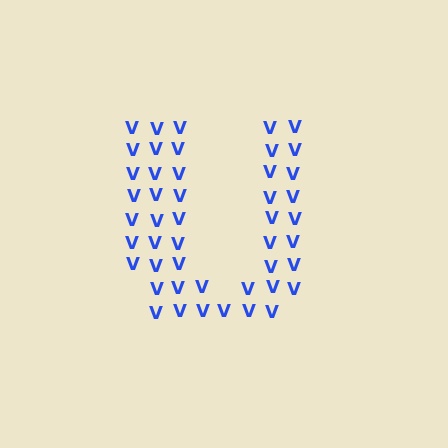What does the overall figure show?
The overall figure shows the letter U.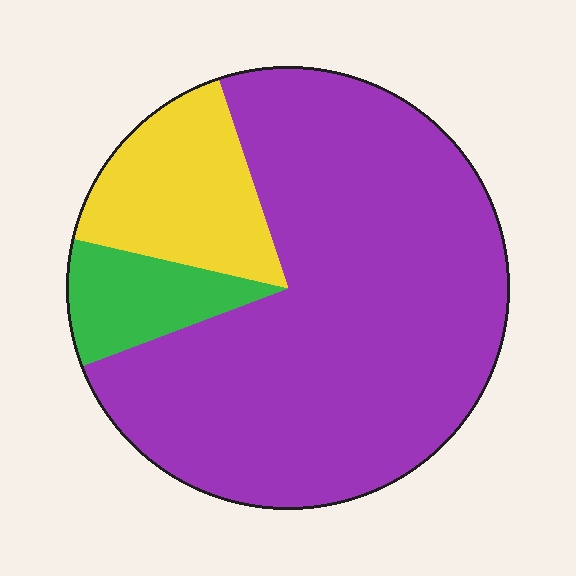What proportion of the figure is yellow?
Yellow takes up about one sixth (1/6) of the figure.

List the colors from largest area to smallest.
From largest to smallest: purple, yellow, green.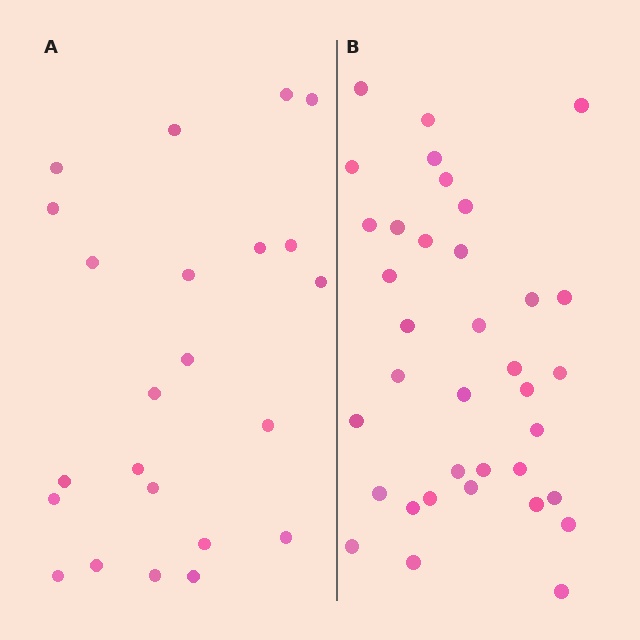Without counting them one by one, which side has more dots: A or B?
Region B (the right region) has more dots.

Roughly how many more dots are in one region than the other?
Region B has approximately 15 more dots than region A.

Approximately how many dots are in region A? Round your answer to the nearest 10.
About 20 dots. (The exact count is 23, which rounds to 20.)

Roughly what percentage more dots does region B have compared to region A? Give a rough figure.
About 55% more.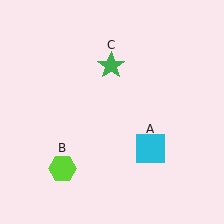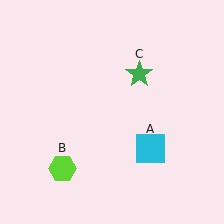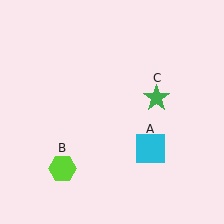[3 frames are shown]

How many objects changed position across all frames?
1 object changed position: green star (object C).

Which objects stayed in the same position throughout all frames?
Cyan square (object A) and lime hexagon (object B) remained stationary.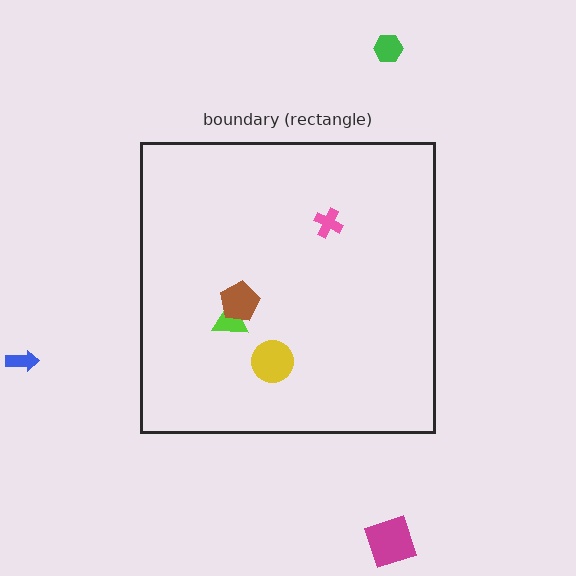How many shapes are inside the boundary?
4 inside, 3 outside.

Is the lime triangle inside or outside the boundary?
Inside.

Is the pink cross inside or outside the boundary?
Inside.